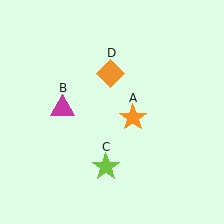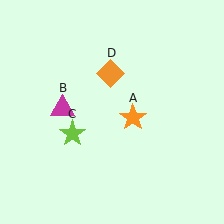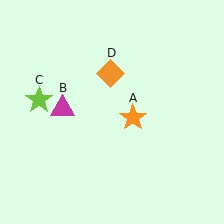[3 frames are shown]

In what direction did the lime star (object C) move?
The lime star (object C) moved up and to the left.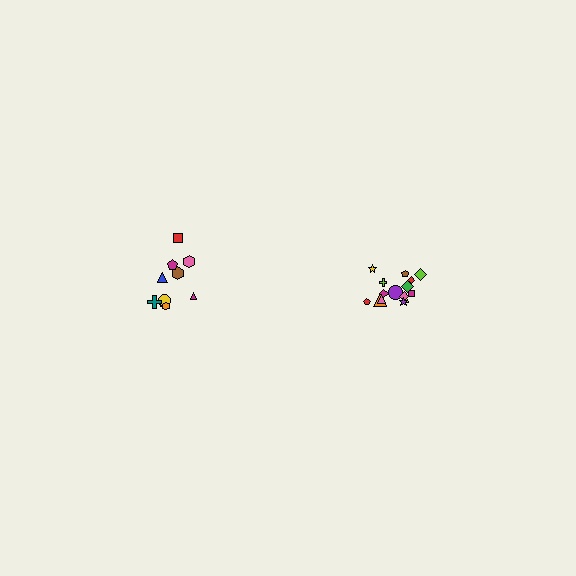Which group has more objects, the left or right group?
The right group.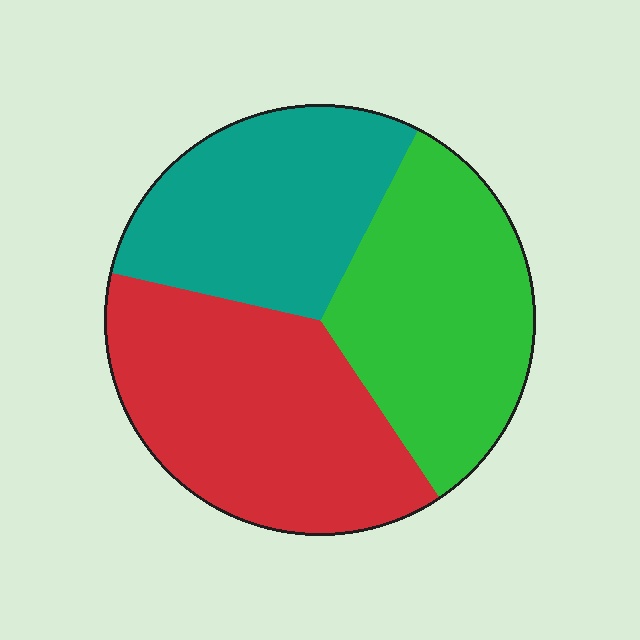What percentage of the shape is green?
Green covers 33% of the shape.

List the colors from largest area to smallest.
From largest to smallest: red, green, teal.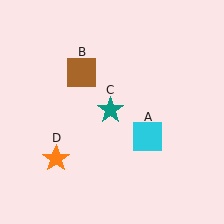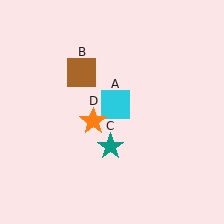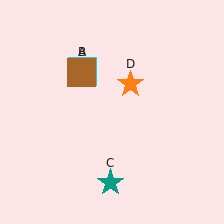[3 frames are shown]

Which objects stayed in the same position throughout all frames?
Brown square (object B) remained stationary.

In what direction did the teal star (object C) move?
The teal star (object C) moved down.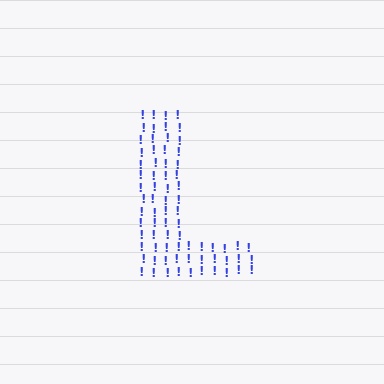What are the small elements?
The small elements are exclamation marks.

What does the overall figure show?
The overall figure shows the letter L.